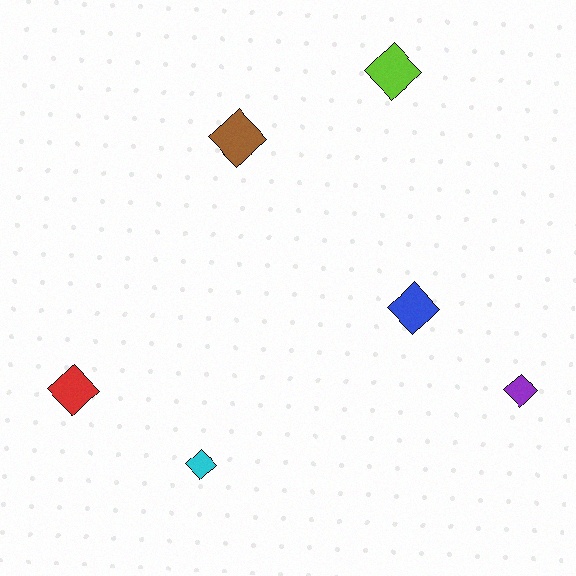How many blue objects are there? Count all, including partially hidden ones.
There is 1 blue object.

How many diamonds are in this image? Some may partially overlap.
There are 6 diamonds.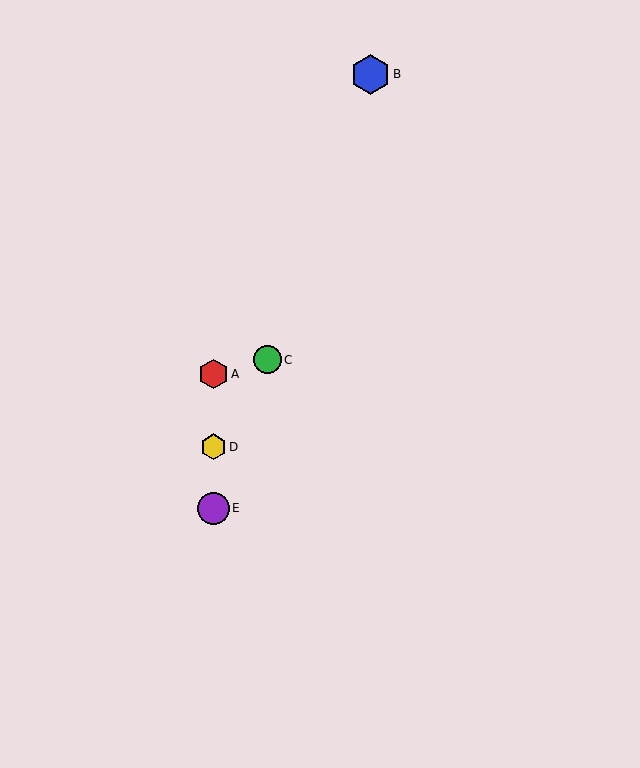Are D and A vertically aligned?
Yes, both are at x≈213.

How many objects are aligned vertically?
3 objects (A, D, E) are aligned vertically.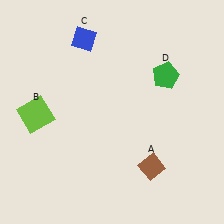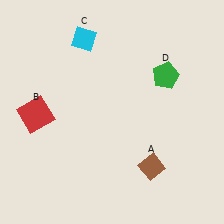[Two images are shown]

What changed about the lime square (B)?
In Image 1, B is lime. In Image 2, it changed to red.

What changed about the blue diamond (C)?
In Image 1, C is blue. In Image 2, it changed to cyan.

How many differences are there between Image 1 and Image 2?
There are 2 differences between the two images.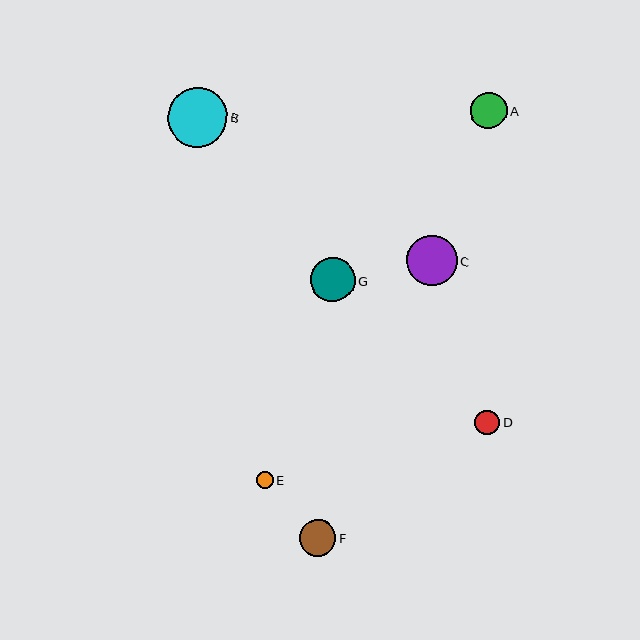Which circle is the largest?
Circle B is the largest with a size of approximately 60 pixels.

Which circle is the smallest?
Circle E is the smallest with a size of approximately 16 pixels.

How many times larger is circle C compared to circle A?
Circle C is approximately 1.4 times the size of circle A.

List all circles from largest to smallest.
From largest to smallest: B, C, G, A, F, D, E.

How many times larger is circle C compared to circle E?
Circle C is approximately 3.1 times the size of circle E.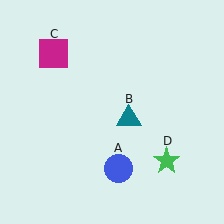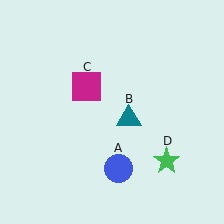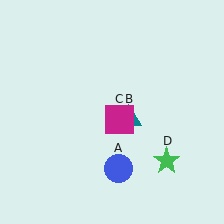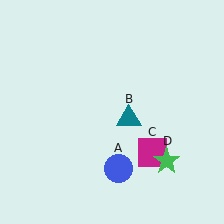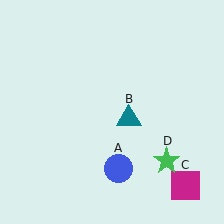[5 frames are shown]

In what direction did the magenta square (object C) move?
The magenta square (object C) moved down and to the right.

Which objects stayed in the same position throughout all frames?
Blue circle (object A) and teal triangle (object B) and green star (object D) remained stationary.